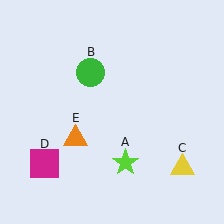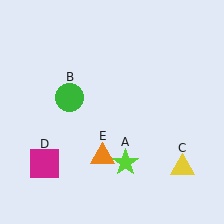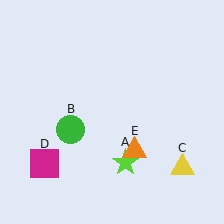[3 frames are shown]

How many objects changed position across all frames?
2 objects changed position: green circle (object B), orange triangle (object E).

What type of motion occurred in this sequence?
The green circle (object B), orange triangle (object E) rotated counterclockwise around the center of the scene.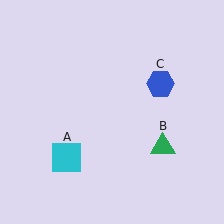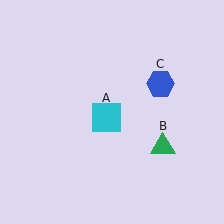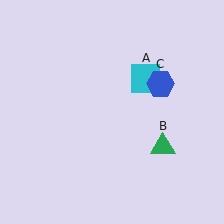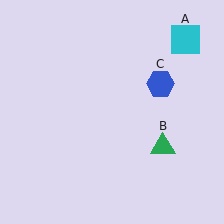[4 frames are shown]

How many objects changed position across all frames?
1 object changed position: cyan square (object A).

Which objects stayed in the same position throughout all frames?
Green triangle (object B) and blue hexagon (object C) remained stationary.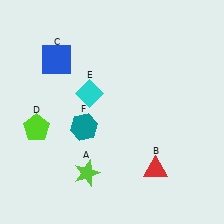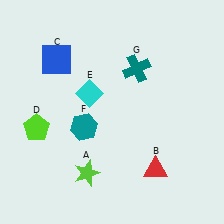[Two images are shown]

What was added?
A teal cross (G) was added in Image 2.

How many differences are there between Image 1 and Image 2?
There is 1 difference between the two images.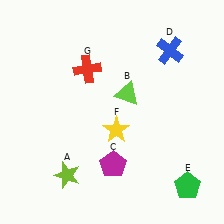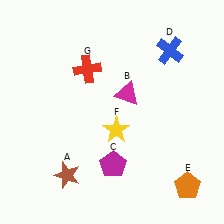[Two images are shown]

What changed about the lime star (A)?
In Image 1, A is lime. In Image 2, it changed to brown.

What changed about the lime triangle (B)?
In Image 1, B is lime. In Image 2, it changed to magenta.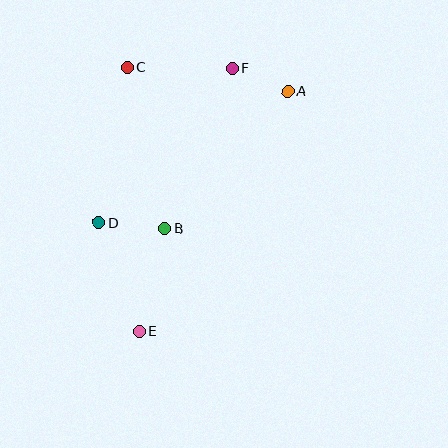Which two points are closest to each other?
Points A and F are closest to each other.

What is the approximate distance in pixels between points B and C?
The distance between B and C is approximately 166 pixels.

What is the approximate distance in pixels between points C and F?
The distance between C and F is approximately 105 pixels.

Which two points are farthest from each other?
Points A and E are farthest from each other.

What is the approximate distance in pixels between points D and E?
The distance between D and E is approximately 116 pixels.